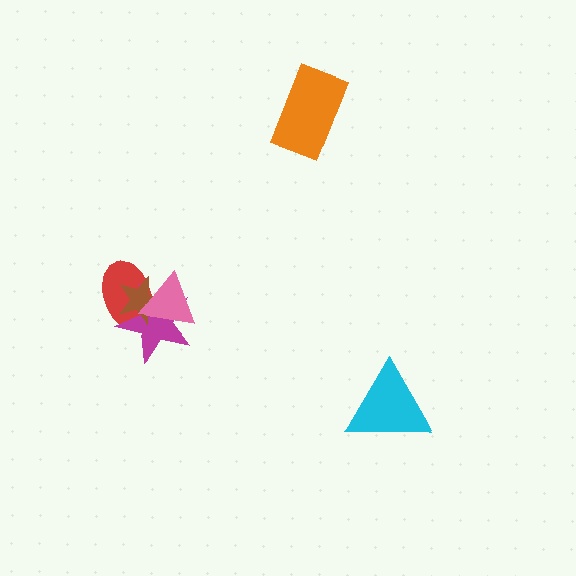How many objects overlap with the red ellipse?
3 objects overlap with the red ellipse.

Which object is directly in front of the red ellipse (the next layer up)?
The magenta star is directly in front of the red ellipse.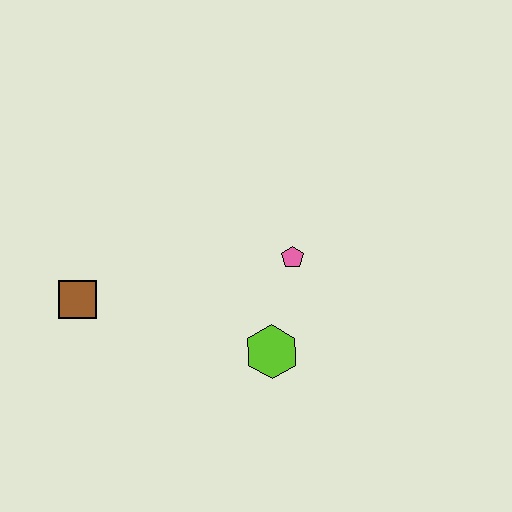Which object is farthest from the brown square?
The pink pentagon is farthest from the brown square.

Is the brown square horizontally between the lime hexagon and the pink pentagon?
No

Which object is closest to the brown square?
The lime hexagon is closest to the brown square.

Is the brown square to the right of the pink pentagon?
No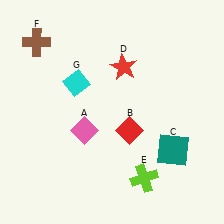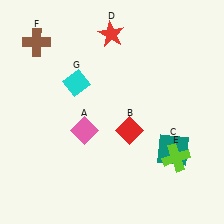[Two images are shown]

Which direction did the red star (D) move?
The red star (D) moved up.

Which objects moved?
The objects that moved are: the red star (D), the lime cross (E).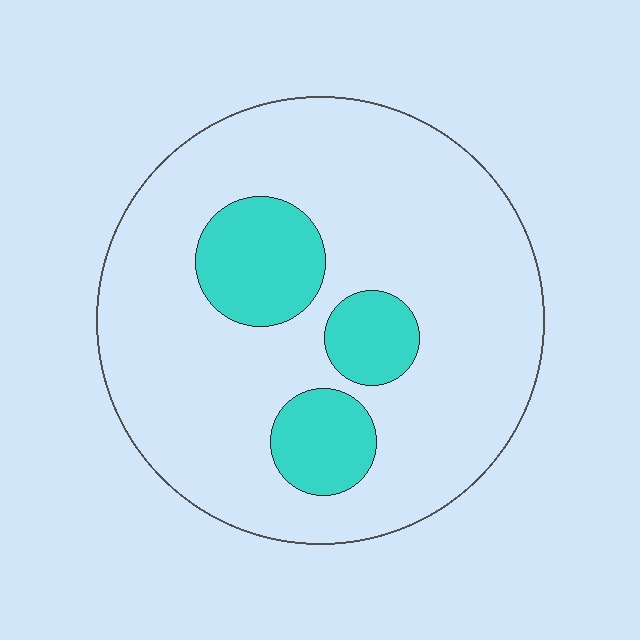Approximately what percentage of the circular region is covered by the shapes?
Approximately 20%.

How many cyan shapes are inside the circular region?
3.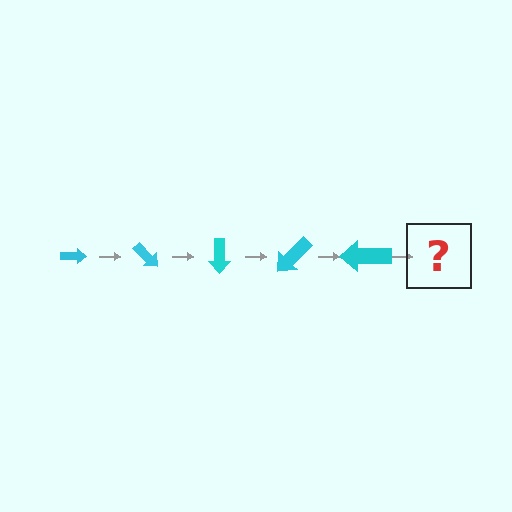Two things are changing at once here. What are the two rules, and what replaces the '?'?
The two rules are that the arrow grows larger each step and it rotates 45 degrees each step. The '?' should be an arrow, larger than the previous one and rotated 225 degrees from the start.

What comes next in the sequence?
The next element should be an arrow, larger than the previous one and rotated 225 degrees from the start.